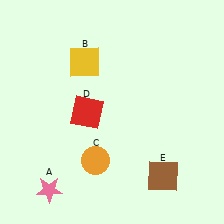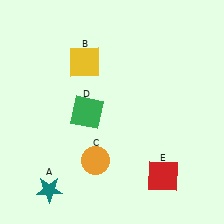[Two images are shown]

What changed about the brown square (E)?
In Image 1, E is brown. In Image 2, it changed to red.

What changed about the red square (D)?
In Image 1, D is red. In Image 2, it changed to green.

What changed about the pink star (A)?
In Image 1, A is pink. In Image 2, it changed to teal.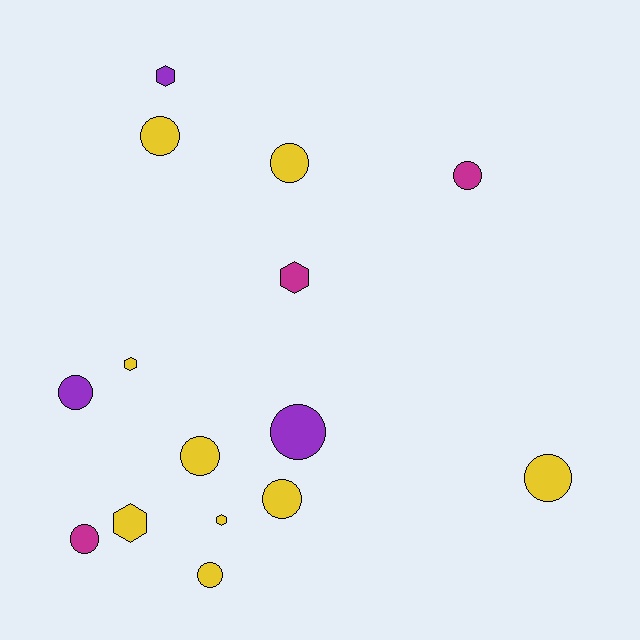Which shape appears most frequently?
Circle, with 10 objects.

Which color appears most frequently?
Yellow, with 9 objects.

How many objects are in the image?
There are 15 objects.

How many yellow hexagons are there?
There are 3 yellow hexagons.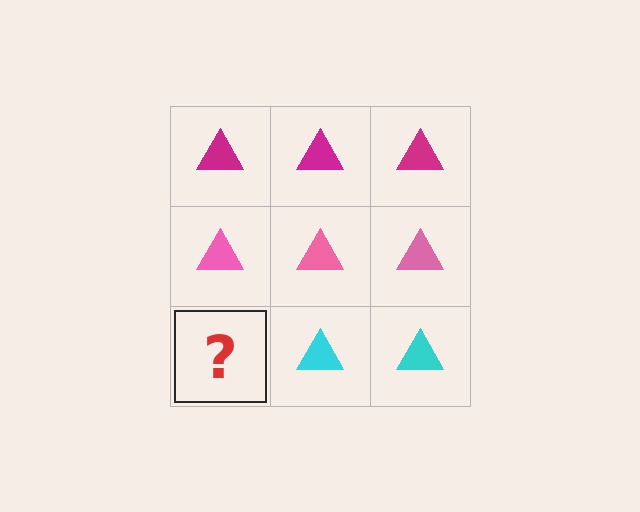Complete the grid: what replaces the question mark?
The question mark should be replaced with a cyan triangle.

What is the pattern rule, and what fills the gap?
The rule is that each row has a consistent color. The gap should be filled with a cyan triangle.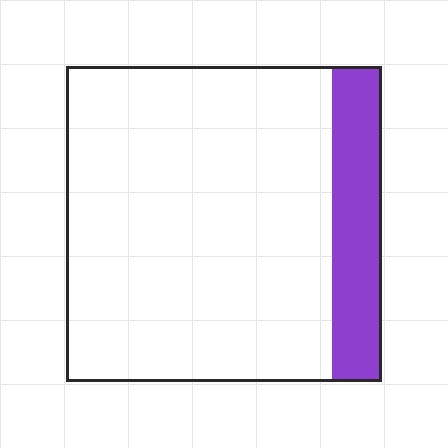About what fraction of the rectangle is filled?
About one sixth (1/6).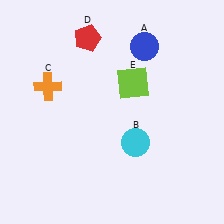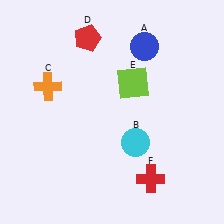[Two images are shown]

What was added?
A red cross (F) was added in Image 2.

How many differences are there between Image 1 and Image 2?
There is 1 difference between the two images.